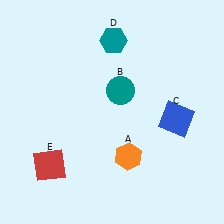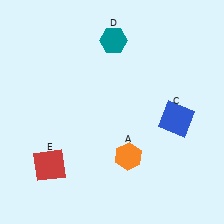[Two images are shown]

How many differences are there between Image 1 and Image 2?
There is 1 difference between the two images.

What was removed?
The teal circle (B) was removed in Image 2.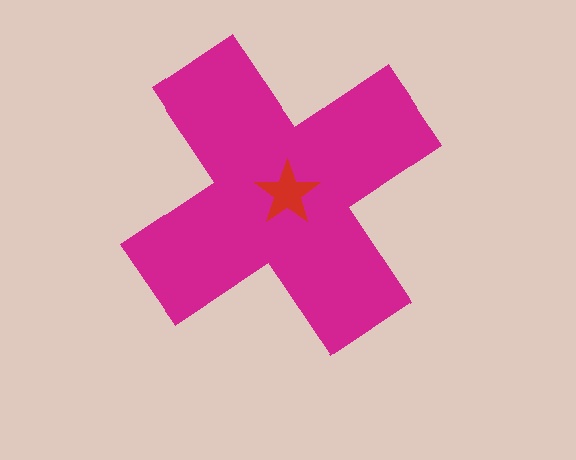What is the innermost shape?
The red star.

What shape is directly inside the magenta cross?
The red star.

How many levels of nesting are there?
2.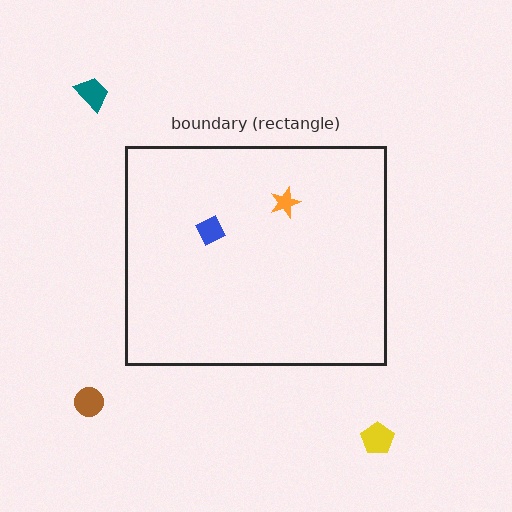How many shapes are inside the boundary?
2 inside, 3 outside.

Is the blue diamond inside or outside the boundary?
Inside.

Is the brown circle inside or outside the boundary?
Outside.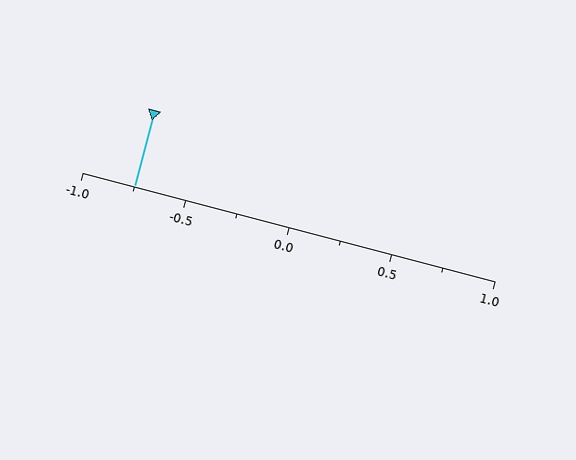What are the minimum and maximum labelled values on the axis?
The axis runs from -1.0 to 1.0.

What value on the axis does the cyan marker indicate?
The marker indicates approximately -0.75.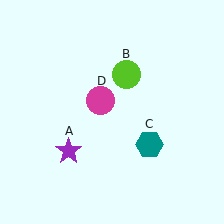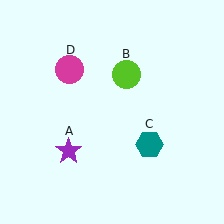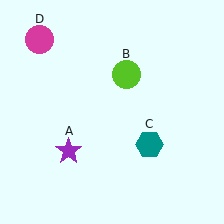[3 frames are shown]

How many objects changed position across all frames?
1 object changed position: magenta circle (object D).